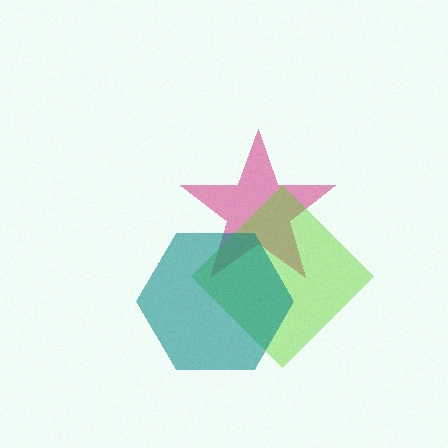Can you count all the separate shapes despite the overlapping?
Yes, there are 3 separate shapes.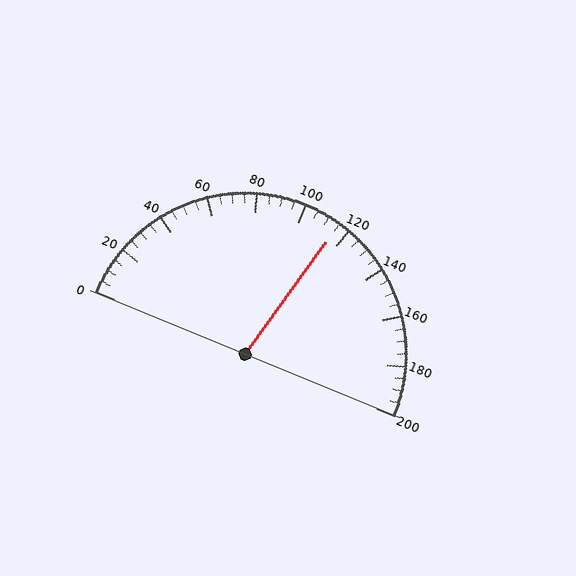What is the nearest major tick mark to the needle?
The nearest major tick mark is 120.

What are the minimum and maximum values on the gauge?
The gauge ranges from 0 to 200.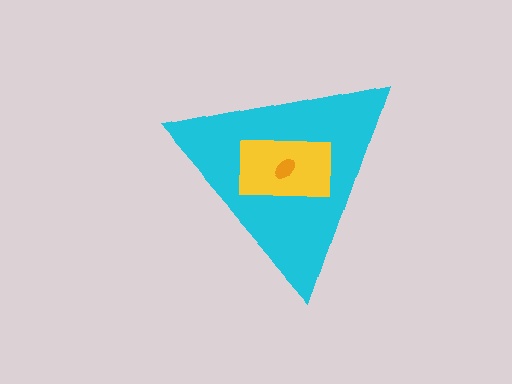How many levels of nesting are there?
3.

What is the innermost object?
The orange ellipse.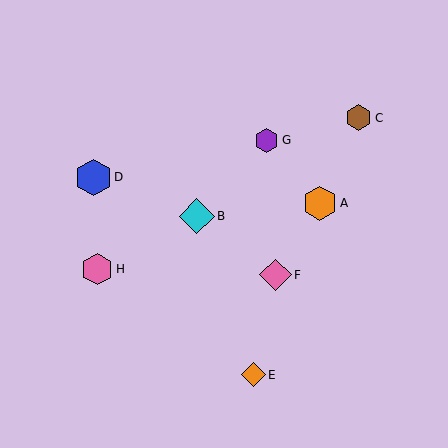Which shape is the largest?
The blue hexagon (labeled D) is the largest.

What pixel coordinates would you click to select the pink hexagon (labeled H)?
Click at (97, 269) to select the pink hexagon H.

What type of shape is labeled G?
Shape G is a purple hexagon.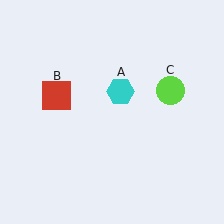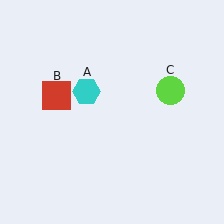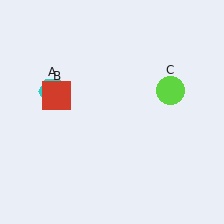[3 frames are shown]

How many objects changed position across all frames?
1 object changed position: cyan hexagon (object A).